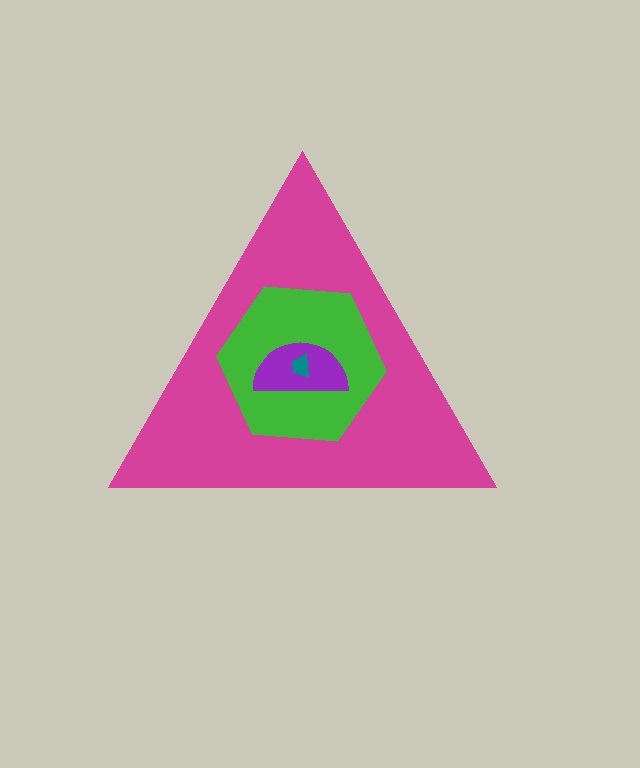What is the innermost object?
The teal trapezoid.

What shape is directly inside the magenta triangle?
The green hexagon.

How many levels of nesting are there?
4.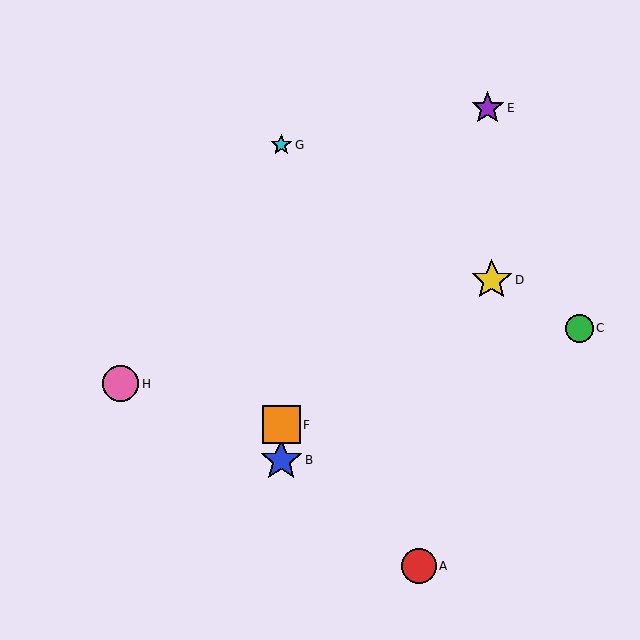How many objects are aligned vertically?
3 objects (B, F, G) are aligned vertically.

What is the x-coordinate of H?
Object H is at x≈121.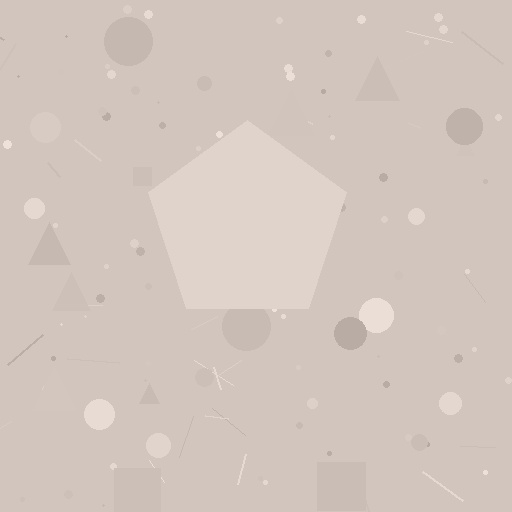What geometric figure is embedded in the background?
A pentagon is embedded in the background.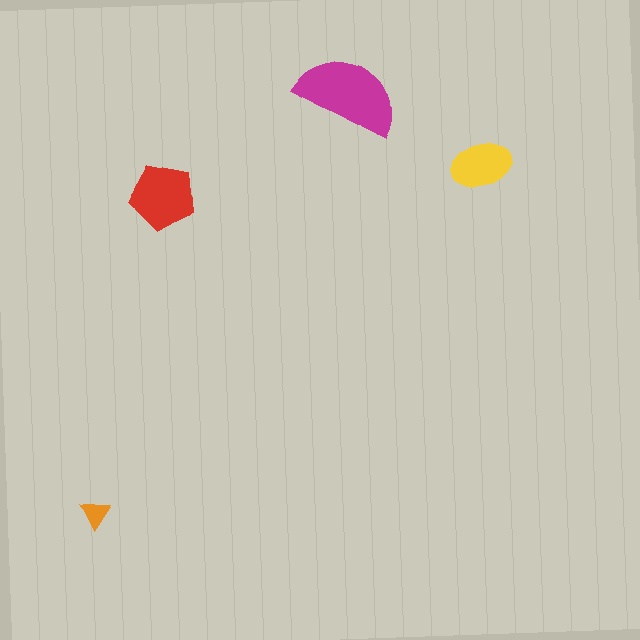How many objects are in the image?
There are 4 objects in the image.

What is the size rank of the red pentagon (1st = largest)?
2nd.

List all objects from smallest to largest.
The orange triangle, the yellow ellipse, the red pentagon, the magenta semicircle.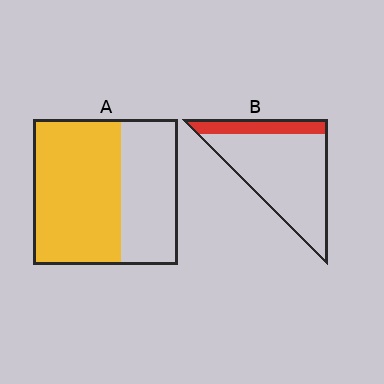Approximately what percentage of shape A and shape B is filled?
A is approximately 60% and B is approximately 20%.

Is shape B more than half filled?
No.